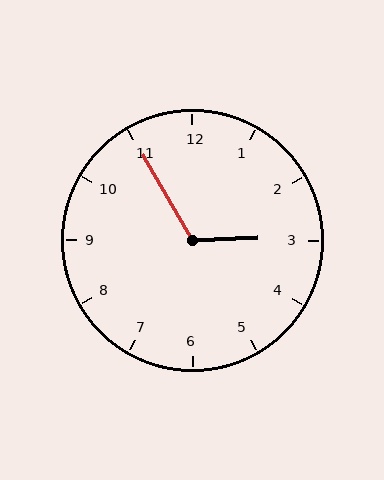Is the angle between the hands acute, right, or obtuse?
It is obtuse.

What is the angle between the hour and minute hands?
Approximately 118 degrees.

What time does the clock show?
2:55.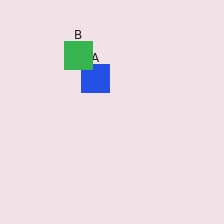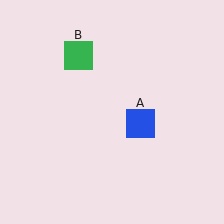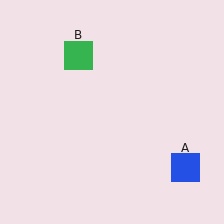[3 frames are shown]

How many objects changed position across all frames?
1 object changed position: blue square (object A).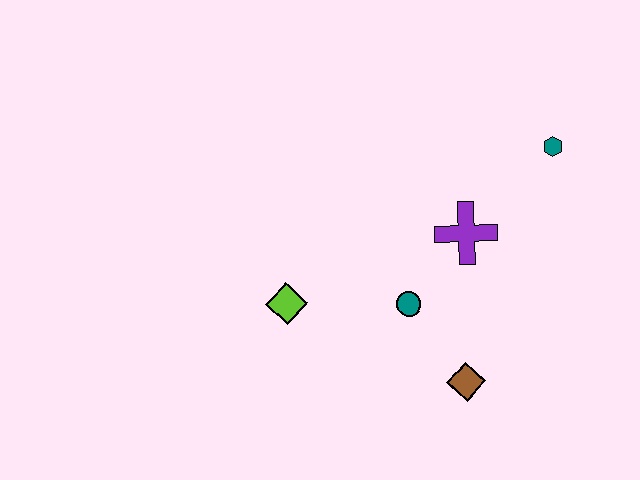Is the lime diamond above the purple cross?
No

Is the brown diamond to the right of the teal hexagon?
No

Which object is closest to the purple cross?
The teal circle is closest to the purple cross.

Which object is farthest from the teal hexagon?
The lime diamond is farthest from the teal hexagon.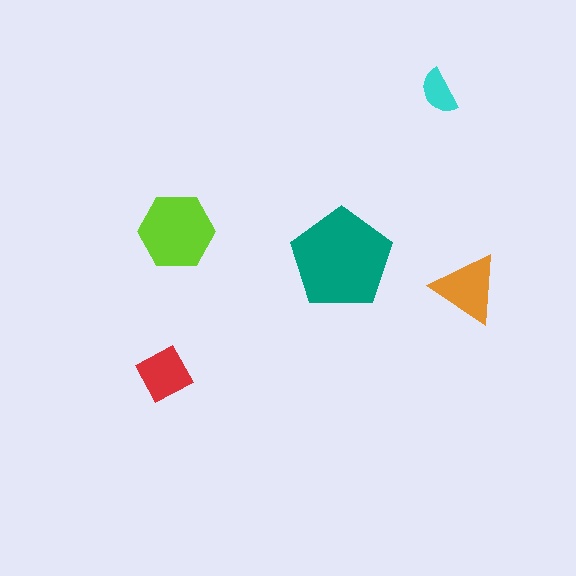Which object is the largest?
The teal pentagon.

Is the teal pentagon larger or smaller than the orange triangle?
Larger.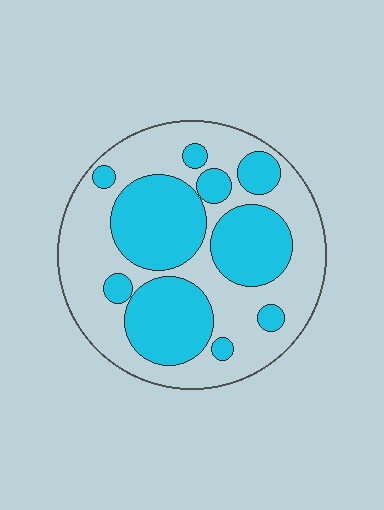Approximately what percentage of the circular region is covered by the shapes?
Approximately 45%.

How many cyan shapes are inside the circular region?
10.